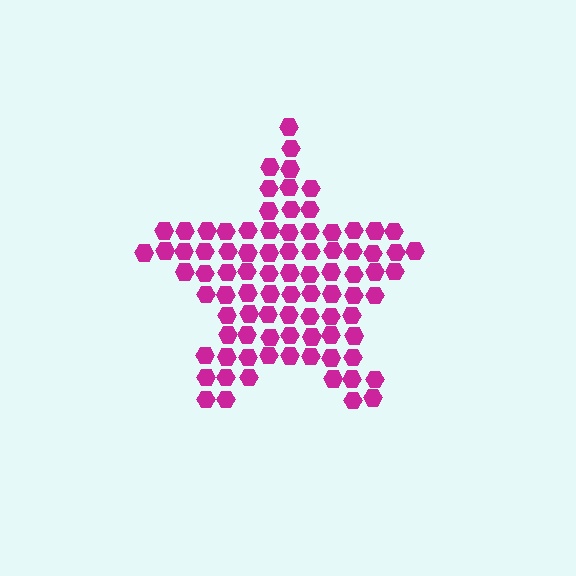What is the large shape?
The large shape is a star.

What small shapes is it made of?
It is made of small hexagons.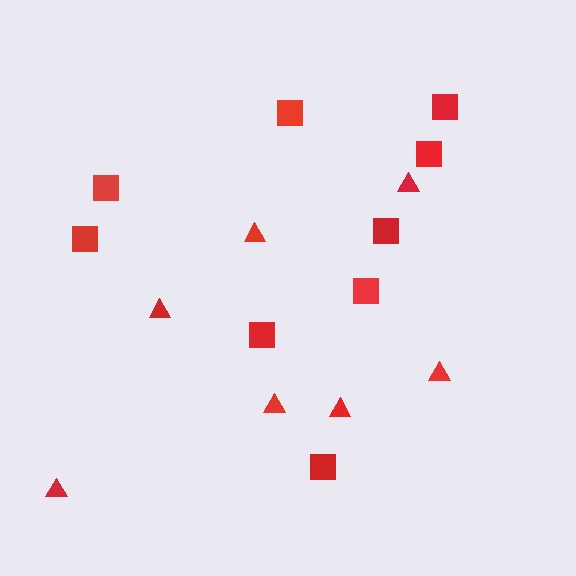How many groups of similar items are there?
There are 2 groups: one group of squares (9) and one group of triangles (7).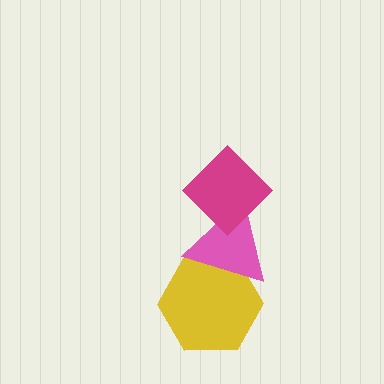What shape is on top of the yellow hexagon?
The pink triangle is on top of the yellow hexagon.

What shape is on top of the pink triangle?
The magenta diamond is on top of the pink triangle.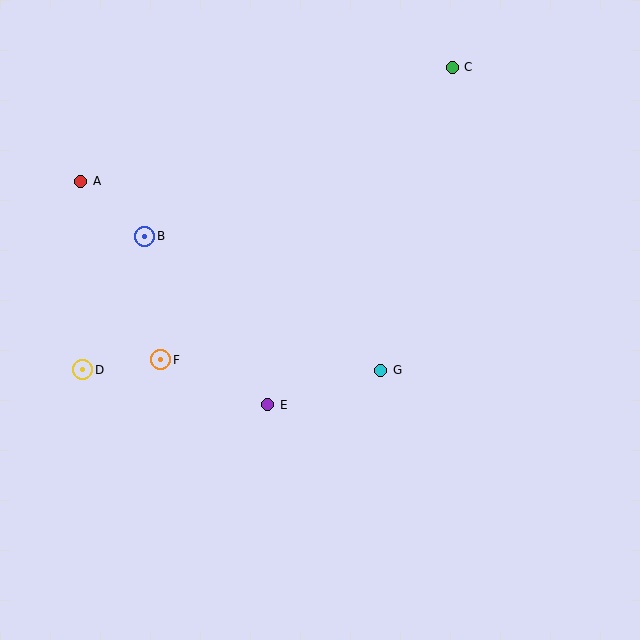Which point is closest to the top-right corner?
Point C is closest to the top-right corner.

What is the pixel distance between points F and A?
The distance between F and A is 196 pixels.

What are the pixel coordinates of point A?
Point A is at (81, 181).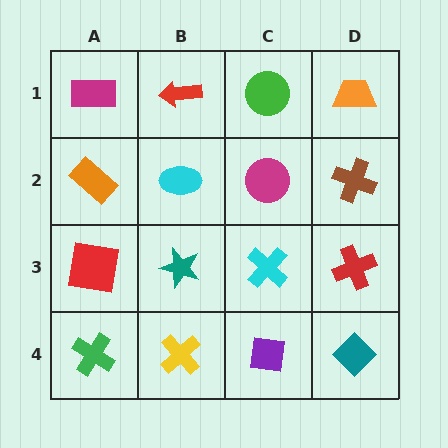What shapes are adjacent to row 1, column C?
A magenta circle (row 2, column C), a red arrow (row 1, column B), an orange trapezoid (row 1, column D).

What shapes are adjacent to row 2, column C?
A green circle (row 1, column C), a cyan cross (row 3, column C), a cyan ellipse (row 2, column B), a brown cross (row 2, column D).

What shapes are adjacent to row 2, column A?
A magenta rectangle (row 1, column A), a red square (row 3, column A), a cyan ellipse (row 2, column B).